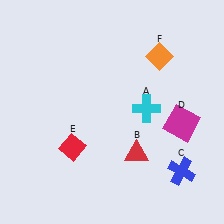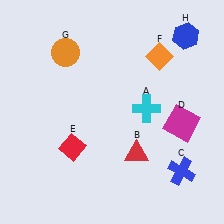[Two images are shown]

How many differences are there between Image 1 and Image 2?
There are 2 differences between the two images.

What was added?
An orange circle (G), a blue hexagon (H) were added in Image 2.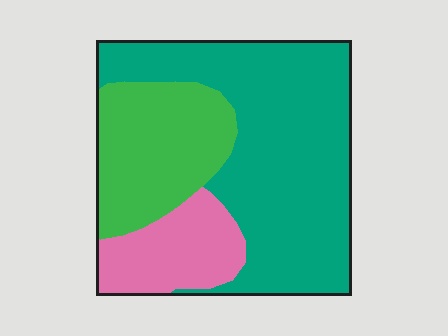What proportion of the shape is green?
Green covers about 25% of the shape.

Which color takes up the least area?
Pink, at roughly 15%.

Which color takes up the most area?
Teal, at roughly 55%.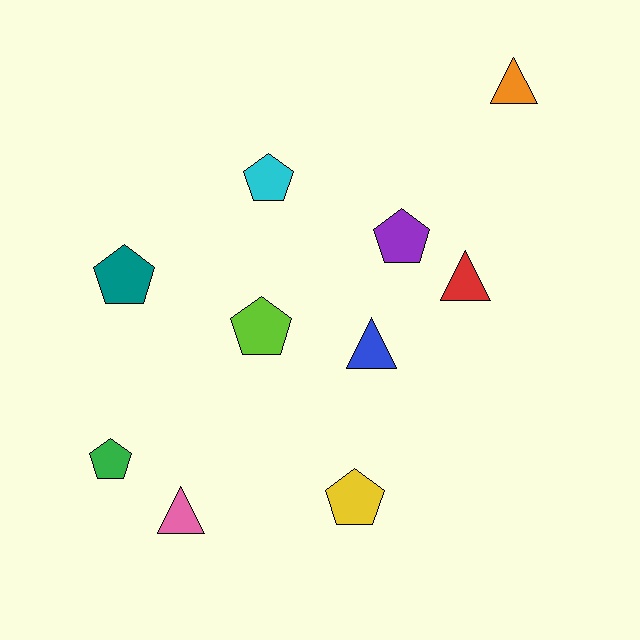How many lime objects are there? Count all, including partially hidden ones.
There is 1 lime object.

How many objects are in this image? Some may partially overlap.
There are 10 objects.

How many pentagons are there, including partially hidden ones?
There are 6 pentagons.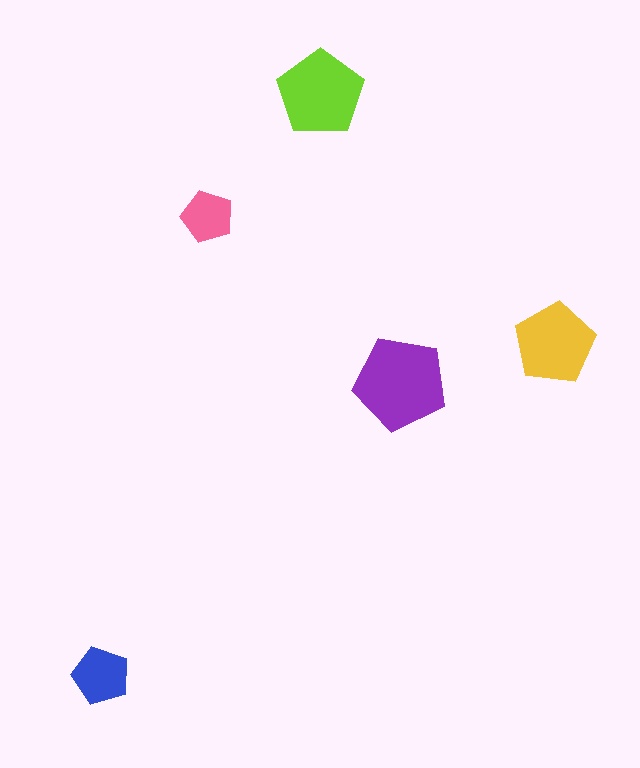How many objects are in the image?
There are 5 objects in the image.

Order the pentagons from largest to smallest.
the purple one, the lime one, the yellow one, the blue one, the pink one.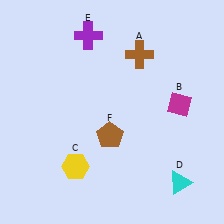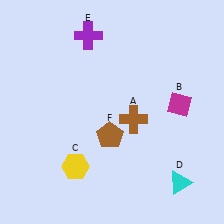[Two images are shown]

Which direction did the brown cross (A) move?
The brown cross (A) moved down.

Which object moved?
The brown cross (A) moved down.